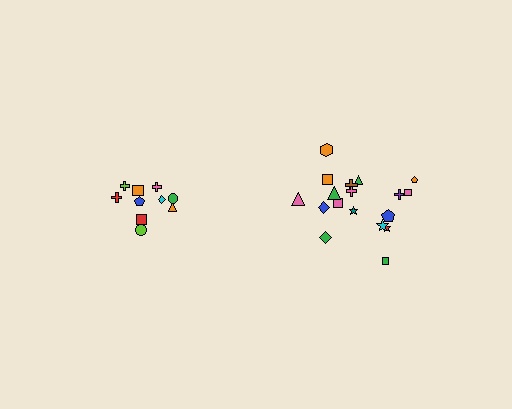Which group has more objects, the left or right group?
The right group.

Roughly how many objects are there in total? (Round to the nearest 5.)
Roughly 30 objects in total.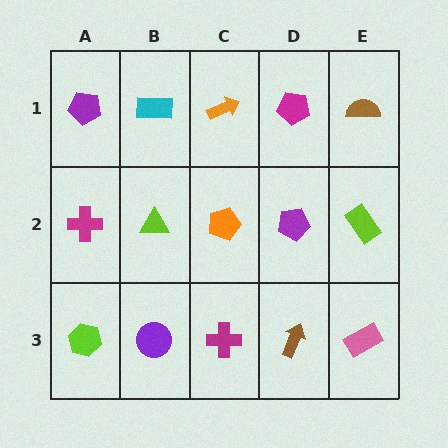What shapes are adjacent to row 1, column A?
A magenta cross (row 2, column A), a cyan rectangle (row 1, column B).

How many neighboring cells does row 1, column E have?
2.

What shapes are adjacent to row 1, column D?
A purple pentagon (row 2, column D), an orange arrow (row 1, column C), a brown semicircle (row 1, column E).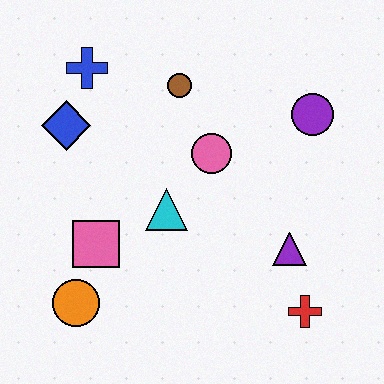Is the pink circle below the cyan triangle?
No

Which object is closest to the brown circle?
The pink circle is closest to the brown circle.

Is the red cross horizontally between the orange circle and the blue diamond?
No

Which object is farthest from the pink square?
The purple circle is farthest from the pink square.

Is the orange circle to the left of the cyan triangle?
Yes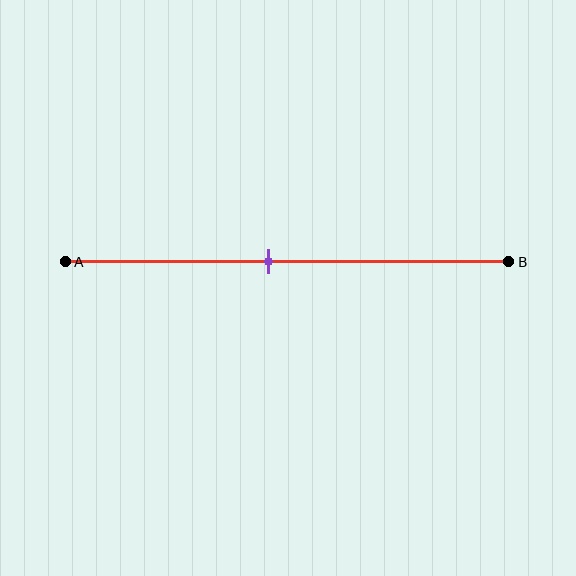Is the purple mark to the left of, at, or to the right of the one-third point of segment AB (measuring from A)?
The purple mark is to the right of the one-third point of segment AB.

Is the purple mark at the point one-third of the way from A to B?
No, the mark is at about 45% from A, not at the 33% one-third point.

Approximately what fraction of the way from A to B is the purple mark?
The purple mark is approximately 45% of the way from A to B.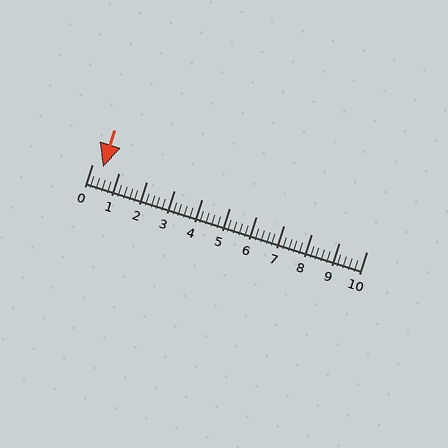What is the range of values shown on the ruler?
The ruler shows values from 0 to 10.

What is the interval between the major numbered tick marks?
The major tick marks are spaced 1 units apart.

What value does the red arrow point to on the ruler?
The red arrow points to approximately 0.4.